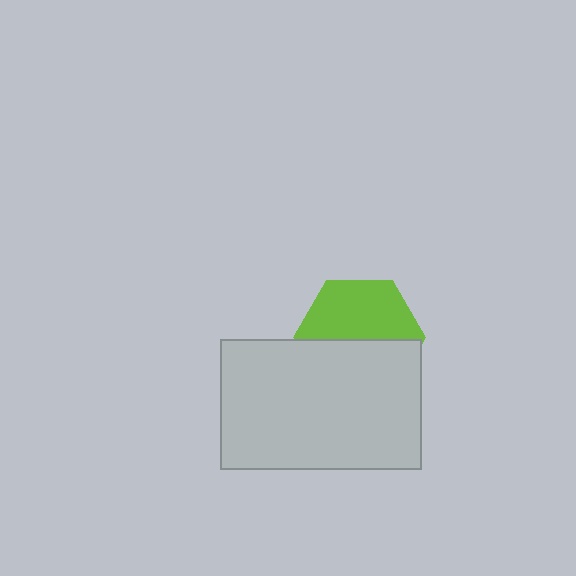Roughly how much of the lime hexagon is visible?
About half of it is visible (roughly 52%).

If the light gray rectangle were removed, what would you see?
You would see the complete lime hexagon.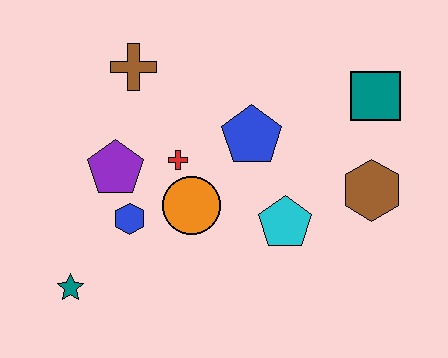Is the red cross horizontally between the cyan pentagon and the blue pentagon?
No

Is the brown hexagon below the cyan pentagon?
No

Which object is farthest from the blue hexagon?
The teal square is farthest from the blue hexagon.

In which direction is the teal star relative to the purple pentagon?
The teal star is below the purple pentagon.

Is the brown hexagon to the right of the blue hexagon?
Yes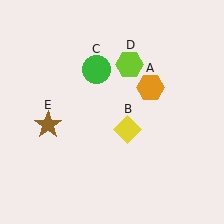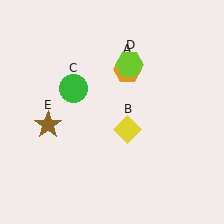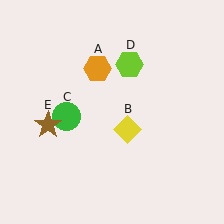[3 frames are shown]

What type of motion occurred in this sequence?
The orange hexagon (object A), green circle (object C) rotated counterclockwise around the center of the scene.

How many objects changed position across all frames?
2 objects changed position: orange hexagon (object A), green circle (object C).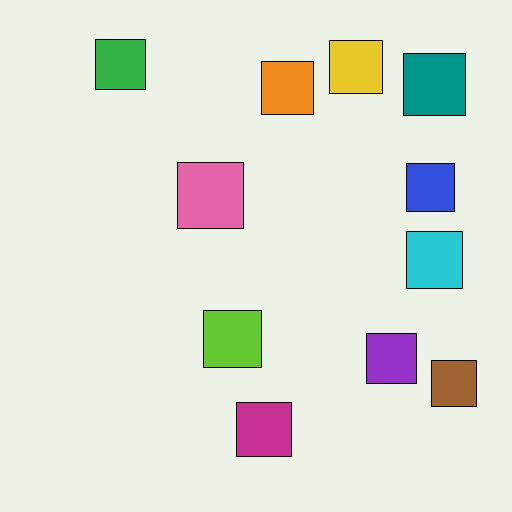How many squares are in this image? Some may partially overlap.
There are 11 squares.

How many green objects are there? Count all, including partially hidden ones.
There is 1 green object.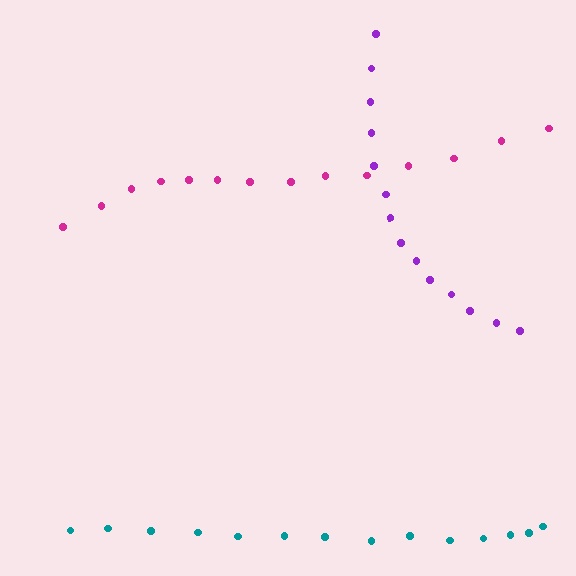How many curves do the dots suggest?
There are 3 distinct paths.